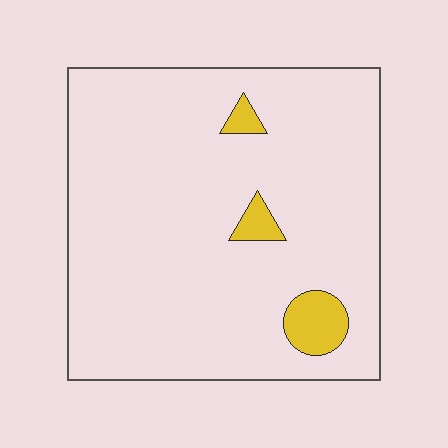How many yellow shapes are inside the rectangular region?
3.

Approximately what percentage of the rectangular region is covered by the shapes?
Approximately 5%.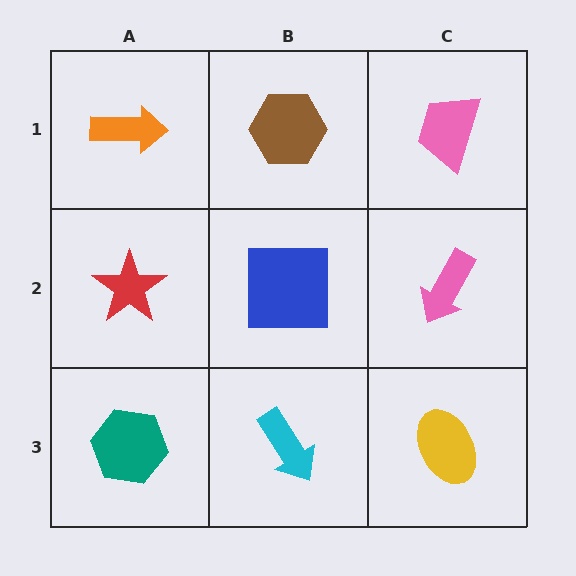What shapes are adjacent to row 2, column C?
A pink trapezoid (row 1, column C), a yellow ellipse (row 3, column C), a blue square (row 2, column B).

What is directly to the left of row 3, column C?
A cyan arrow.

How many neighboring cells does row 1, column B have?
3.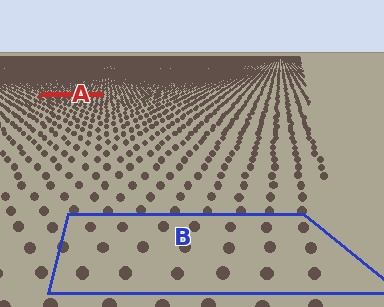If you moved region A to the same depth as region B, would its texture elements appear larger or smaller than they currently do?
They would appear larger. At a closer depth, the same texture elements are projected at a bigger on-screen size.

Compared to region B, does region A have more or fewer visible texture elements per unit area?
Region A has more texture elements per unit area — they are packed more densely because it is farther away.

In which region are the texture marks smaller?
The texture marks are smaller in region A, because it is farther away.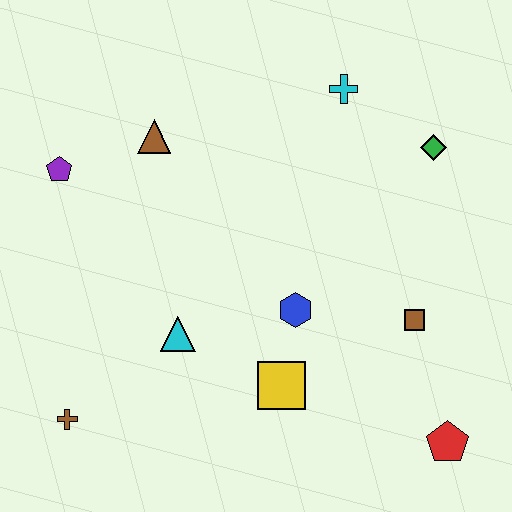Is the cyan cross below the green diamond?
No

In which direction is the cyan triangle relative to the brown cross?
The cyan triangle is to the right of the brown cross.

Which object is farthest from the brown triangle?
The red pentagon is farthest from the brown triangle.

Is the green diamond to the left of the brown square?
No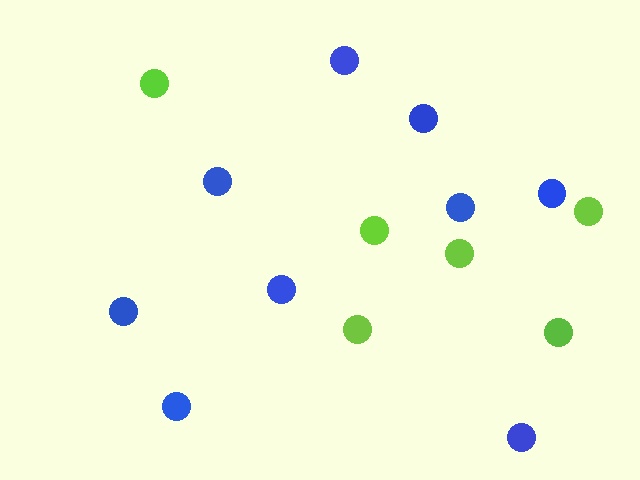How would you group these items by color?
There are 2 groups: one group of lime circles (6) and one group of blue circles (9).